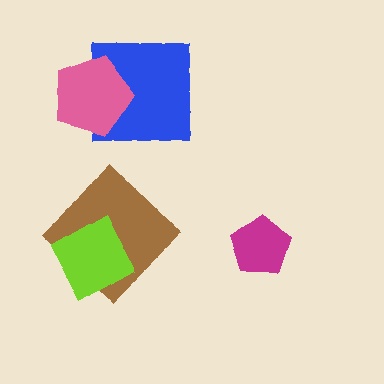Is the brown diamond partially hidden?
Yes, it is partially covered by another shape.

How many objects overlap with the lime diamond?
1 object overlaps with the lime diamond.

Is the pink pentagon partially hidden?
No, no other shape covers it.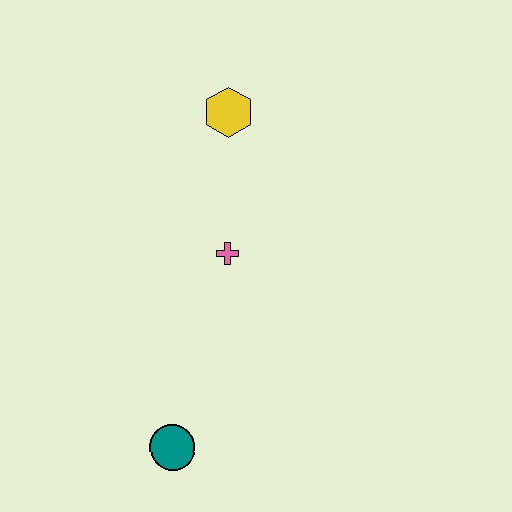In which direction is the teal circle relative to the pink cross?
The teal circle is below the pink cross.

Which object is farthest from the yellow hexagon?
The teal circle is farthest from the yellow hexagon.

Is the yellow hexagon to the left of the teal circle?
No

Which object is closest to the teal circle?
The pink cross is closest to the teal circle.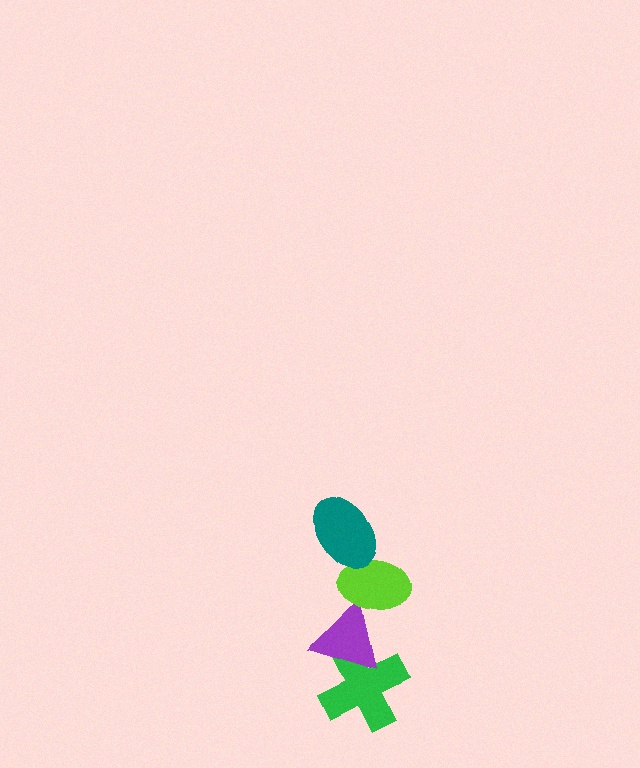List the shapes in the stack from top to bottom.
From top to bottom: the teal ellipse, the lime ellipse, the purple triangle, the green cross.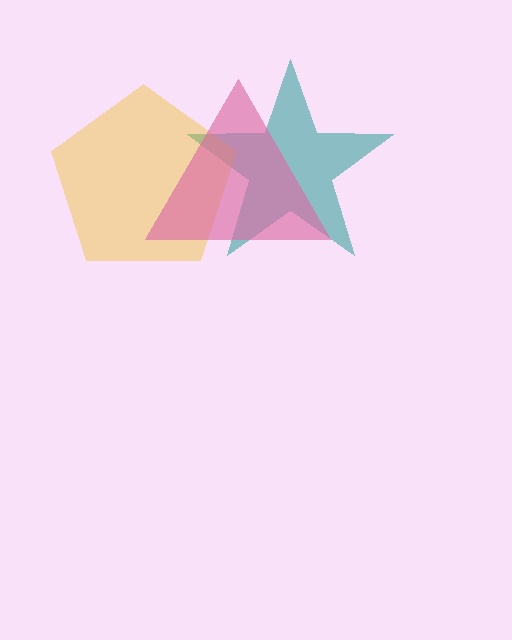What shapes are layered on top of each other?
The layered shapes are: a teal star, a yellow pentagon, a pink triangle.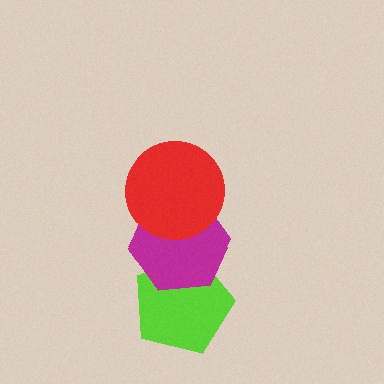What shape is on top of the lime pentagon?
The magenta hexagon is on top of the lime pentagon.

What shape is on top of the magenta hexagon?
The red circle is on top of the magenta hexagon.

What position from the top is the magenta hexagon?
The magenta hexagon is 2nd from the top.